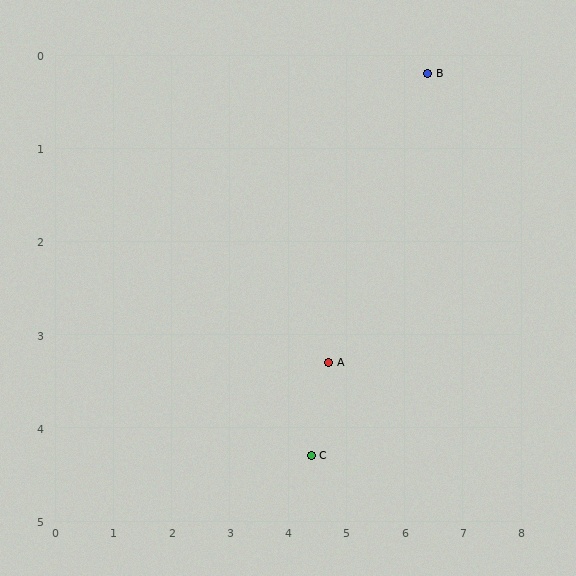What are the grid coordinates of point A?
Point A is at approximately (4.7, 3.3).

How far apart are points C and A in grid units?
Points C and A are about 1.0 grid units apart.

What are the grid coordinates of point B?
Point B is at approximately (6.4, 0.2).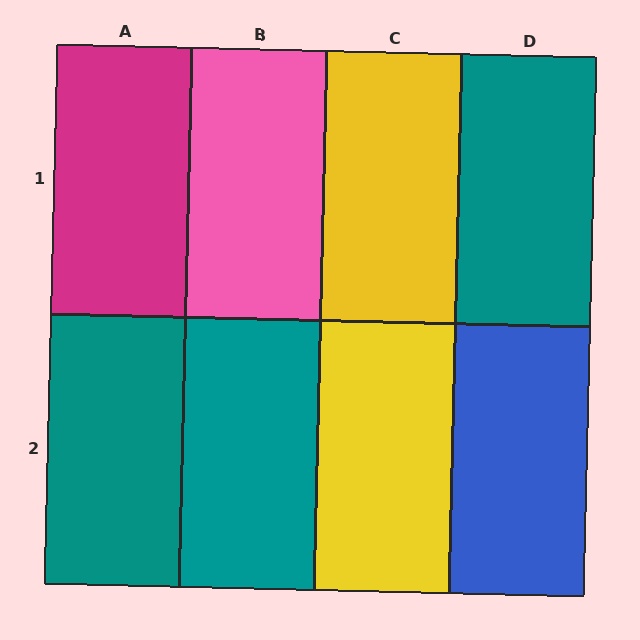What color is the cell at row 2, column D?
Blue.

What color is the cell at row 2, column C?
Yellow.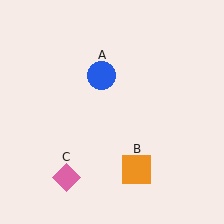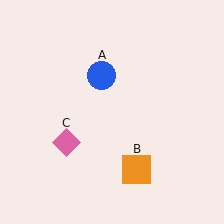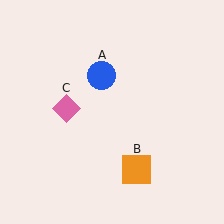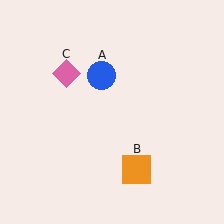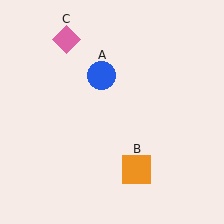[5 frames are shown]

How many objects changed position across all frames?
1 object changed position: pink diamond (object C).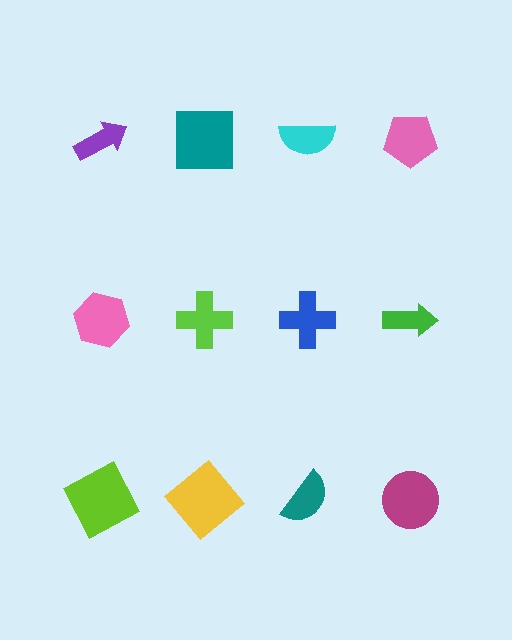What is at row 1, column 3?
A cyan semicircle.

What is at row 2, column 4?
A green arrow.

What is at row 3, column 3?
A teal semicircle.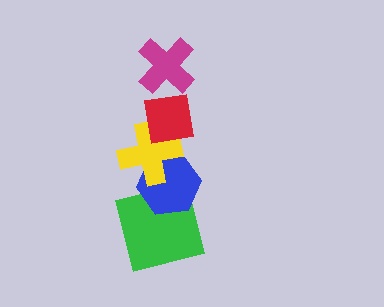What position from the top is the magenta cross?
The magenta cross is 1st from the top.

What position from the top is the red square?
The red square is 2nd from the top.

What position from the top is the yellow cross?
The yellow cross is 3rd from the top.